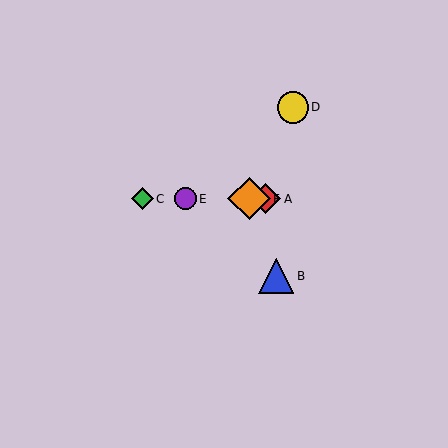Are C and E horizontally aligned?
Yes, both are at y≈199.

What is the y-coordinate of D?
Object D is at y≈107.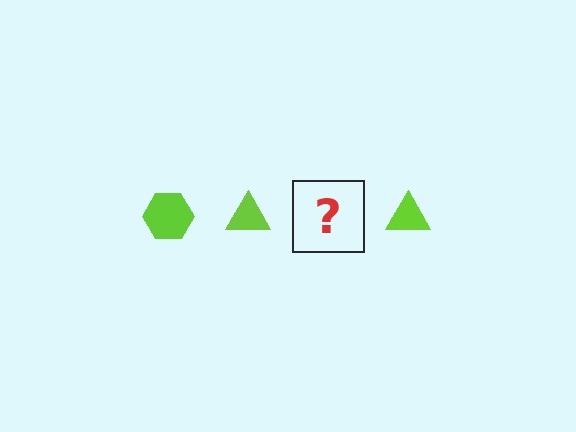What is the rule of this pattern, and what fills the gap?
The rule is that the pattern cycles through hexagon, triangle shapes in lime. The gap should be filled with a lime hexagon.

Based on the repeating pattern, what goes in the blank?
The blank should be a lime hexagon.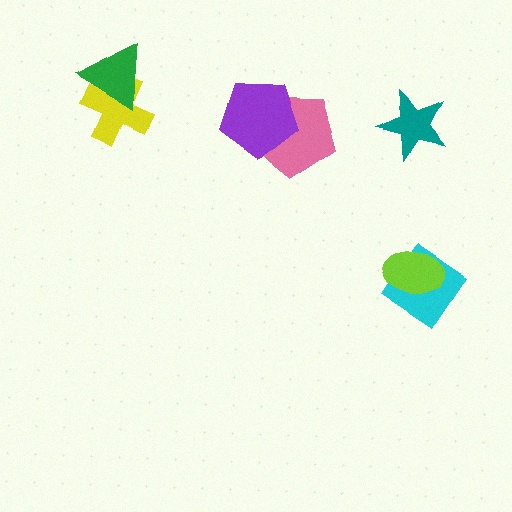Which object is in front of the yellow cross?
The green triangle is in front of the yellow cross.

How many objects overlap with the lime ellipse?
1 object overlaps with the lime ellipse.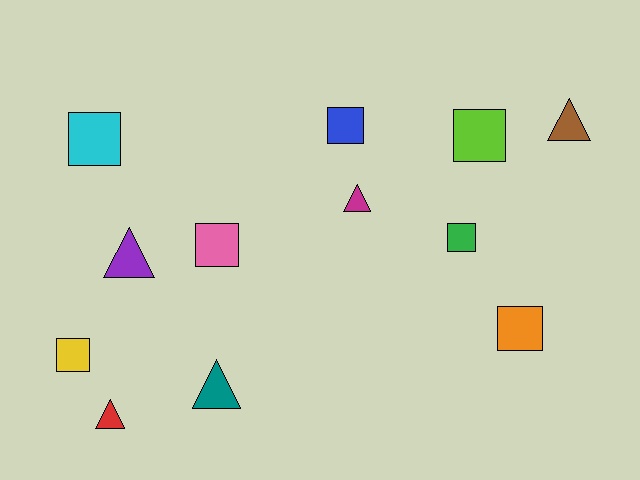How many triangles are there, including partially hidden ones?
There are 5 triangles.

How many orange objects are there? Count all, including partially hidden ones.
There is 1 orange object.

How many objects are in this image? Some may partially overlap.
There are 12 objects.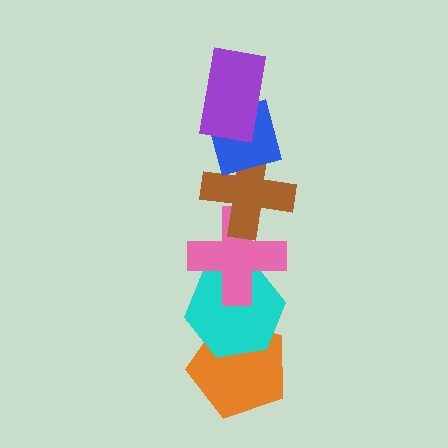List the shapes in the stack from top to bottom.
From top to bottom: the purple rectangle, the blue diamond, the brown cross, the pink cross, the cyan hexagon, the orange pentagon.